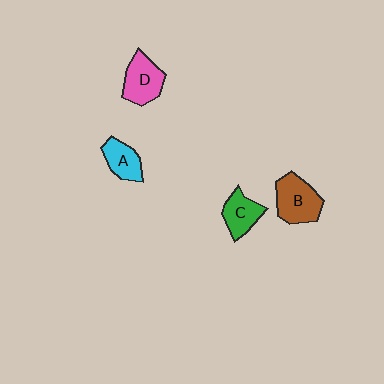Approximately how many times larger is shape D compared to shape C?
Approximately 1.2 times.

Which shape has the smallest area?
Shape A (cyan).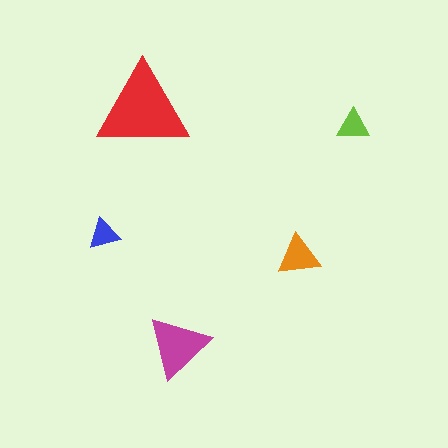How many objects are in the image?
There are 5 objects in the image.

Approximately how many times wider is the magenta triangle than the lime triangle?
About 2 times wider.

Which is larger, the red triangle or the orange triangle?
The red one.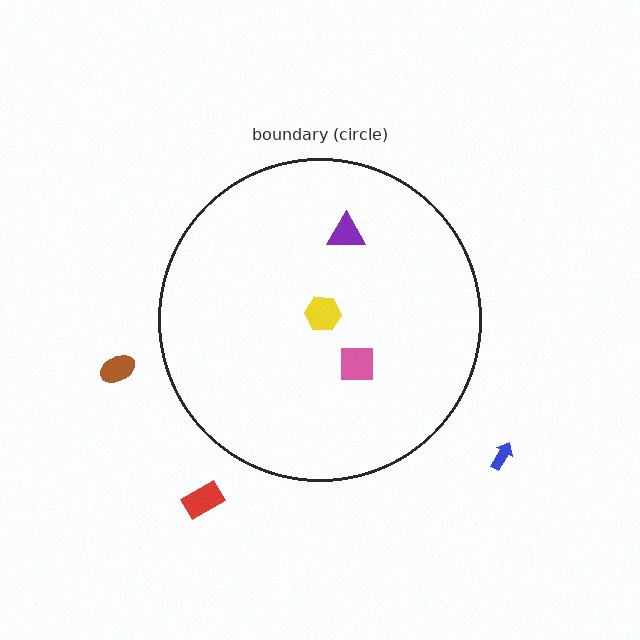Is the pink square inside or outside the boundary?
Inside.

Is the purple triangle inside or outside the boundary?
Inside.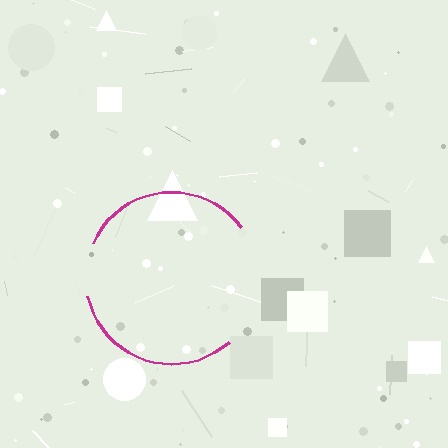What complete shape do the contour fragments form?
The contour fragments form a circle.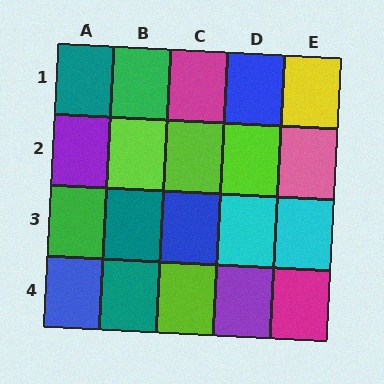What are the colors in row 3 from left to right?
Green, teal, blue, cyan, cyan.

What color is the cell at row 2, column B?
Lime.